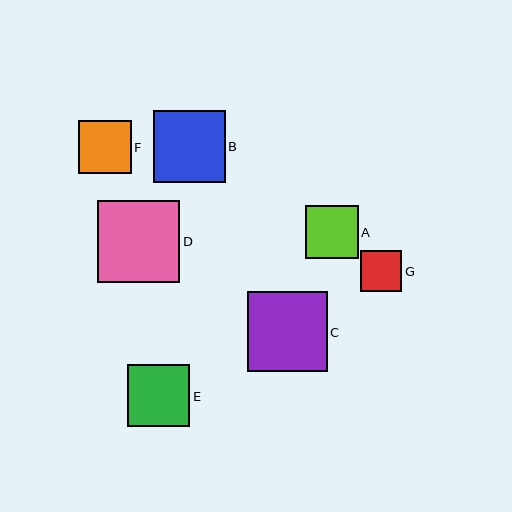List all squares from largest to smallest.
From largest to smallest: D, C, B, E, F, A, G.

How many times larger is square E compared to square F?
Square E is approximately 1.2 times the size of square F.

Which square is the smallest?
Square G is the smallest with a size of approximately 41 pixels.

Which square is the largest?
Square D is the largest with a size of approximately 82 pixels.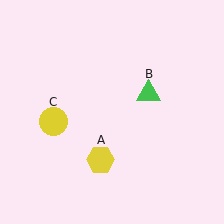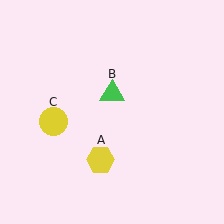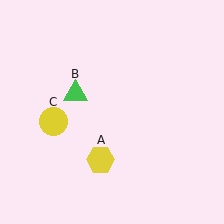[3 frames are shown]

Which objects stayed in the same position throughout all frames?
Yellow hexagon (object A) and yellow circle (object C) remained stationary.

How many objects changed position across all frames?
1 object changed position: green triangle (object B).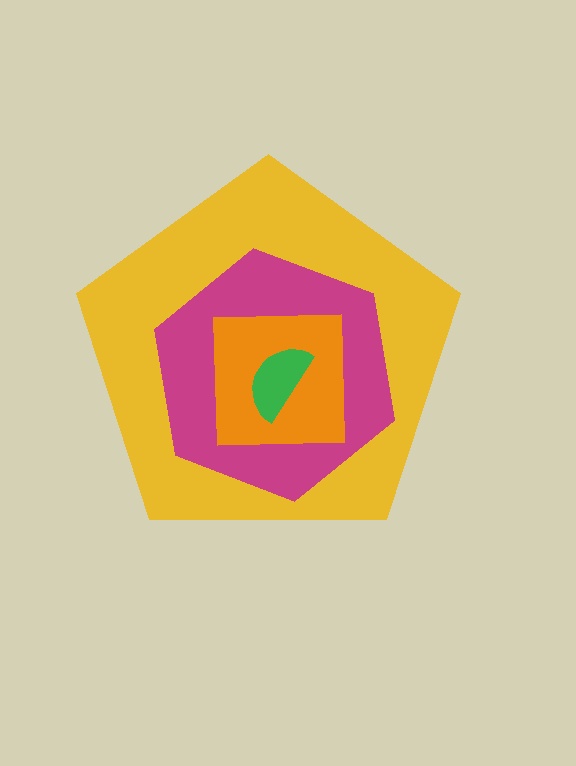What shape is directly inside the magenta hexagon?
The orange square.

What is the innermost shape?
The green semicircle.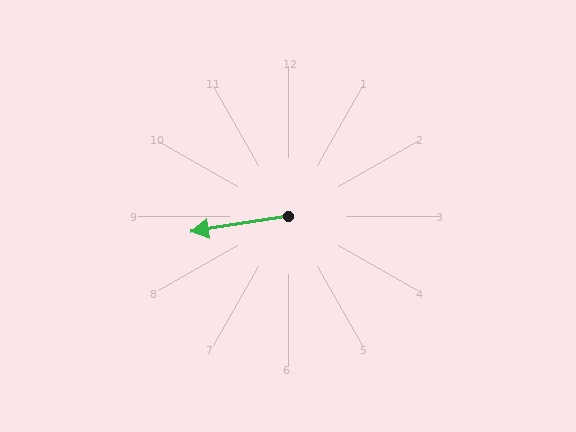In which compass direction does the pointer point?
West.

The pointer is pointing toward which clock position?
Roughly 9 o'clock.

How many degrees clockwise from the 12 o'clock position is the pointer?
Approximately 261 degrees.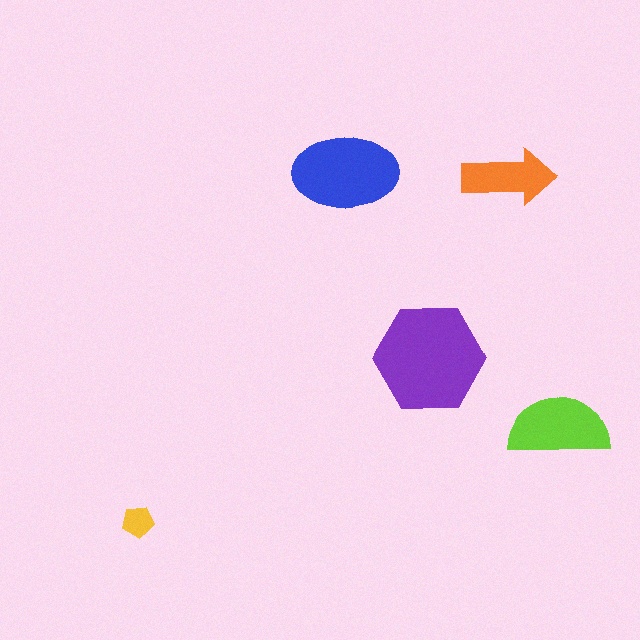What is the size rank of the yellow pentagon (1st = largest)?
5th.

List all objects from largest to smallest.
The purple hexagon, the blue ellipse, the lime semicircle, the orange arrow, the yellow pentagon.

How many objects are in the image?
There are 5 objects in the image.